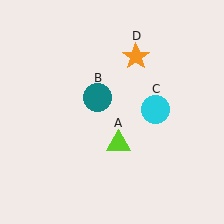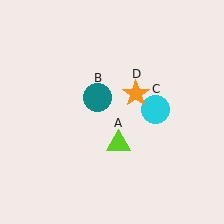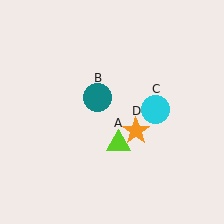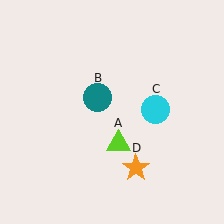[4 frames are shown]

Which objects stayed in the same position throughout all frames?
Lime triangle (object A) and teal circle (object B) and cyan circle (object C) remained stationary.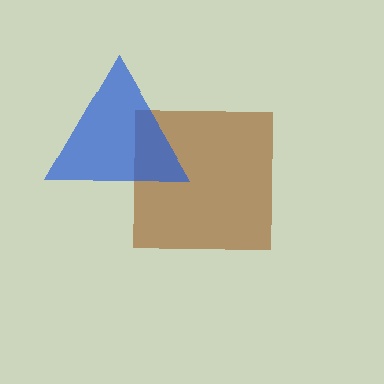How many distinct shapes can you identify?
There are 2 distinct shapes: a brown square, a blue triangle.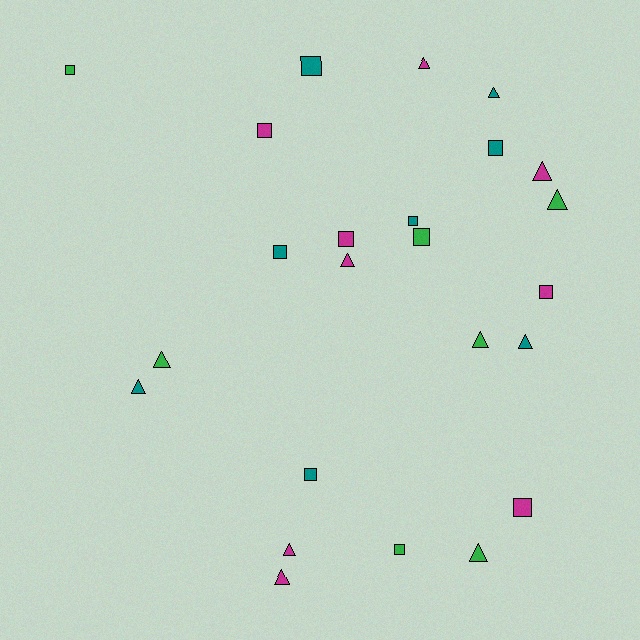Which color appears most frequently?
Magenta, with 9 objects.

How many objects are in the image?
There are 24 objects.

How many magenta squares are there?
There are 4 magenta squares.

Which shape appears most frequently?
Triangle, with 12 objects.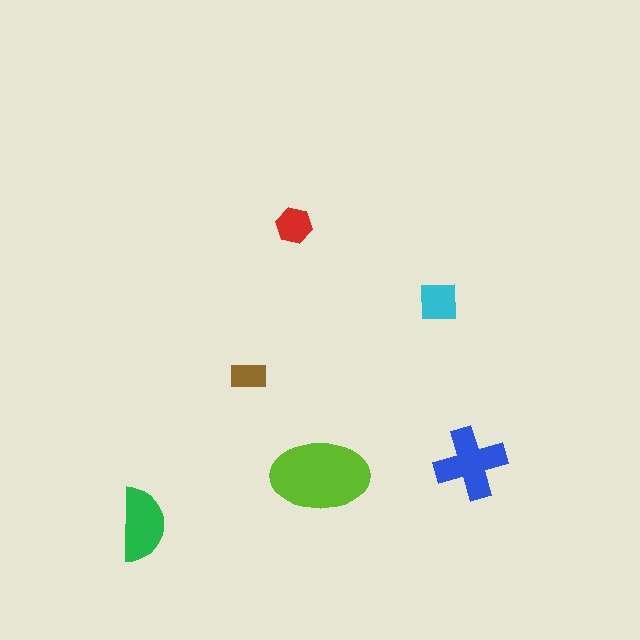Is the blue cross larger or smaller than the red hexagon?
Larger.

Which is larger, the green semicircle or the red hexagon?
The green semicircle.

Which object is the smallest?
The brown rectangle.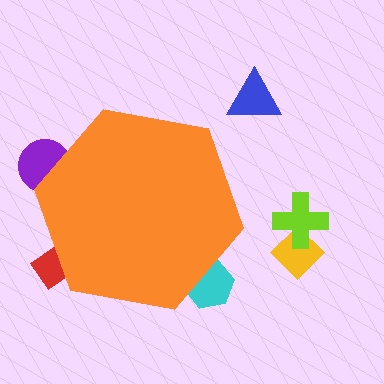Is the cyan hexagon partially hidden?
Yes, the cyan hexagon is partially hidden behind the orange hexagon.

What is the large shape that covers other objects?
An orange hexagon.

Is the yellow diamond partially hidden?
No, the yellow diamond is fully visible.